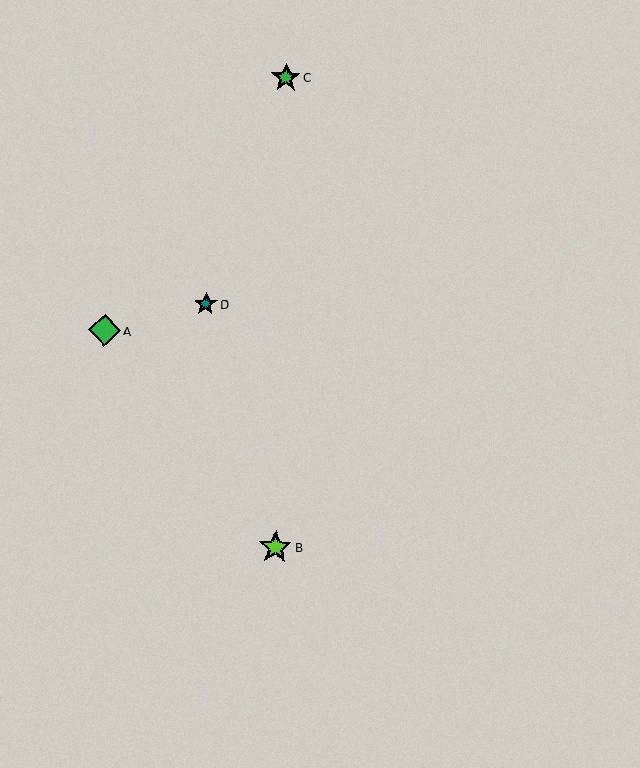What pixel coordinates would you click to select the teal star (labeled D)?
Click at (206, 304) to select the teal star D.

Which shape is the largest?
The lime star (labeled B) is the largest.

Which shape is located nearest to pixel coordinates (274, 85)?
The green star (labeled C) at (286, 78) is nearest to that location.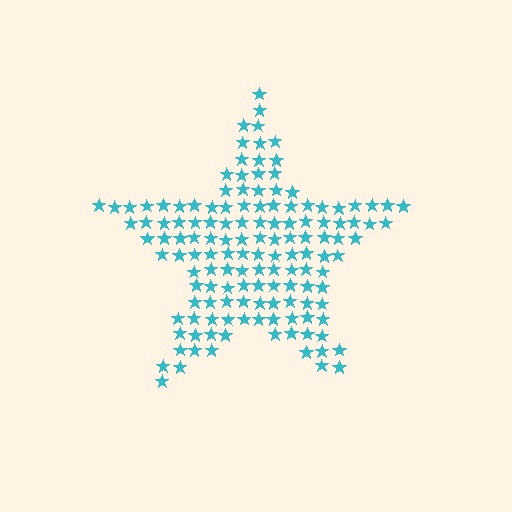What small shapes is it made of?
It is made of small stars.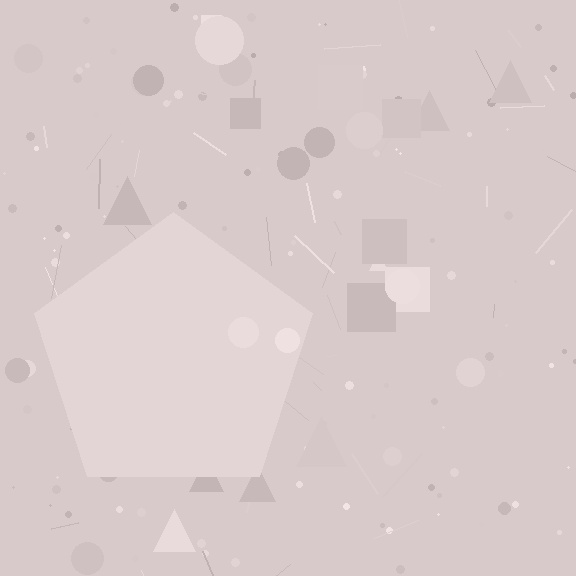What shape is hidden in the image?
A pentagon is hidden in the image.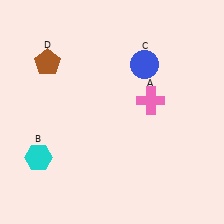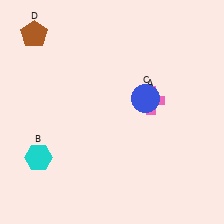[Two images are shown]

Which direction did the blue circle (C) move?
The blue circle (C) moved down.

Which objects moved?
The objects that moved are: the blue circle (C), the brown pentagon (D).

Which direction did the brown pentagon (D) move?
The brown pentagon (D) moved up.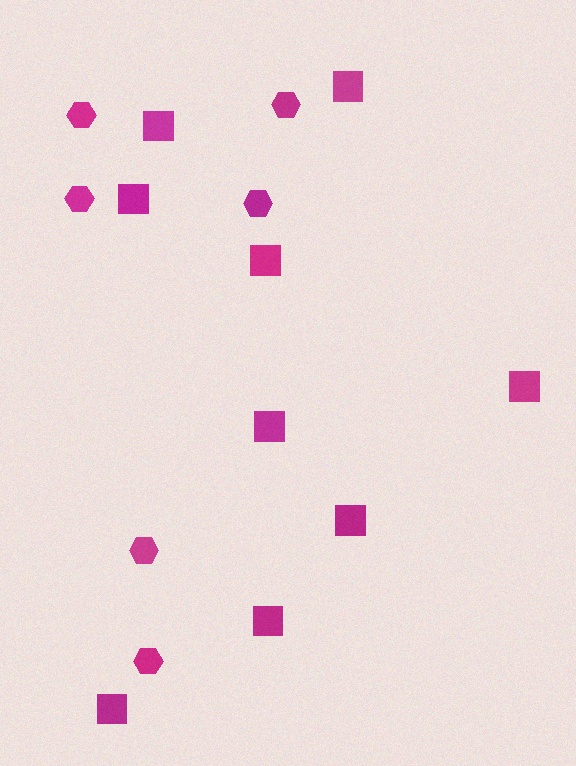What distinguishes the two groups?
There are 2 groups: one group of squares (9) and one group of hexagons (6).